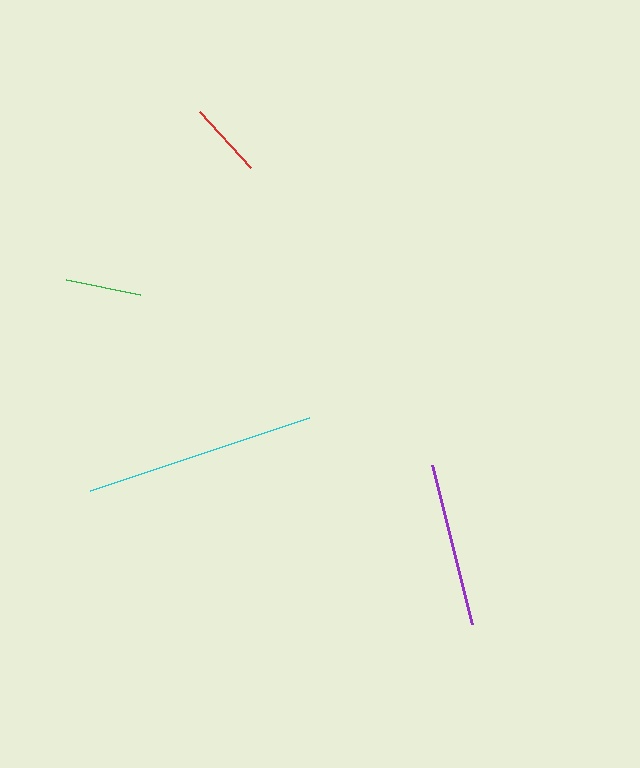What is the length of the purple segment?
The purple segment is approximately 164 pixels long.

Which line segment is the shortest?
The red line is the shortest at approximately 75 pixels.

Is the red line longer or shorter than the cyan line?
The cyan line is longer than the red line.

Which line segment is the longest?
The cyan line is the longest at approximately 231 pixels.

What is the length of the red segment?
The red segment is approximately 75 pixels long.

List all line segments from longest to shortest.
From longest to shortest: cyan, purple, green, red.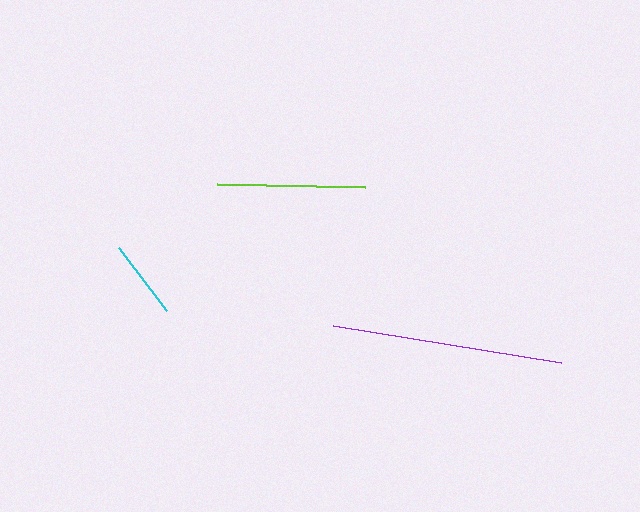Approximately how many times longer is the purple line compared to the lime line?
The purple line is approximately 1.6 times the length of the lime line.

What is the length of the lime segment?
The lime segment is approximately 148 pixels long.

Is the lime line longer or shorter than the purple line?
The purple line is longer than the lime line.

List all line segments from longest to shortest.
From longest to shortest: purple, lime, cyan.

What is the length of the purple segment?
The purple segment is approximately 231 pixels long.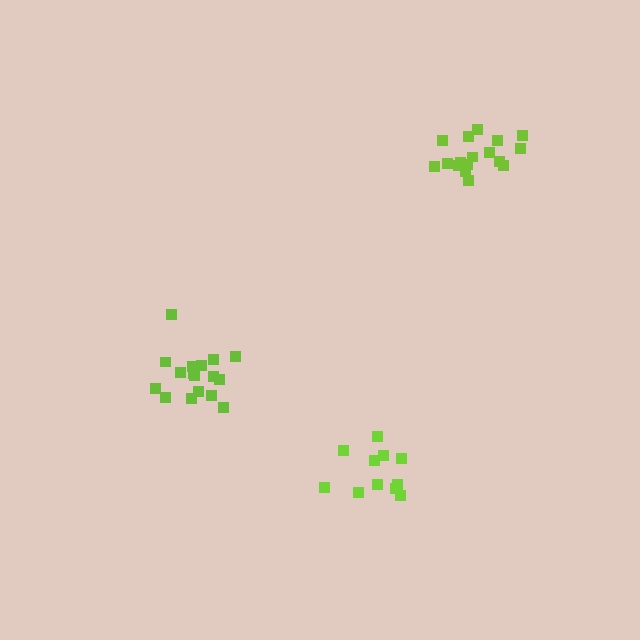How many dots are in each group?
Group 1: 17 dots, Group 2: 11 dots, Group 3: 17 dots (45 total).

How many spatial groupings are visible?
There are 3 spatial groupings.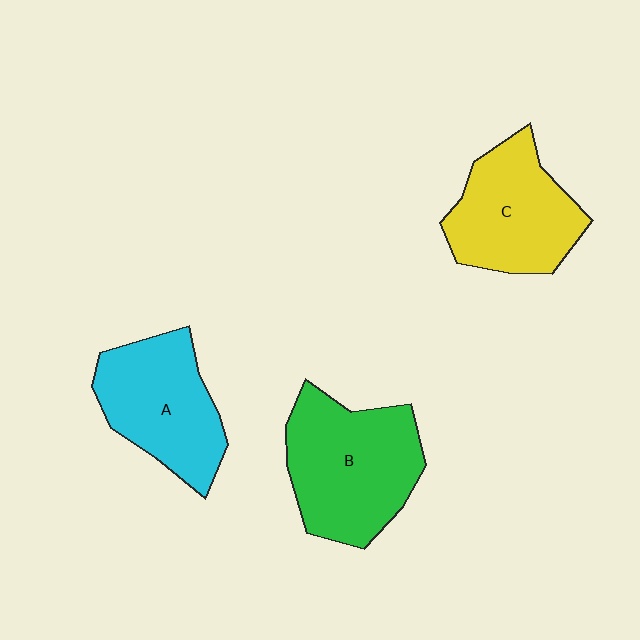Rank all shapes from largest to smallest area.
From largest to smallest: B (green), C (yellow), A (cyan).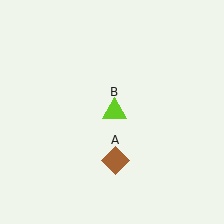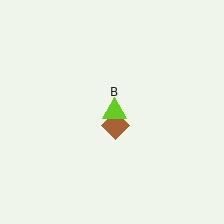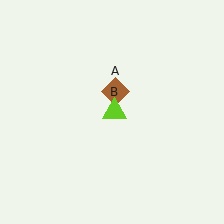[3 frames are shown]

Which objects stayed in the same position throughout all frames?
Lime triangle (object B) remained stationary.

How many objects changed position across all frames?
1 object changed position: brown diamond (object A).